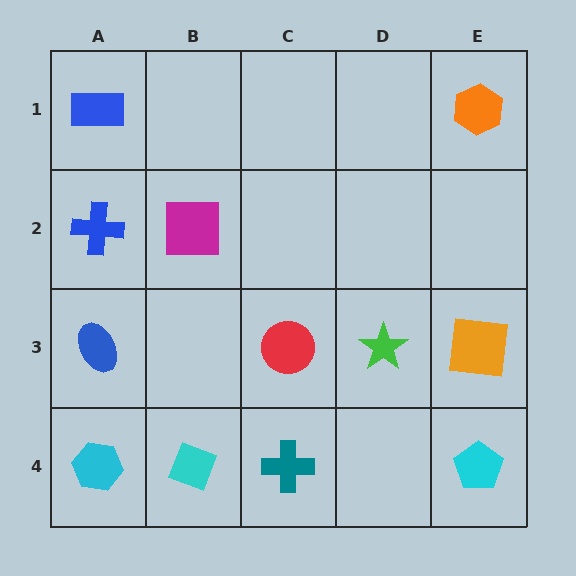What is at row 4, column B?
A cyan diamond.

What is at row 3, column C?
A red circle.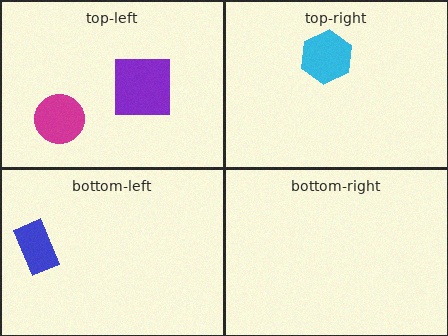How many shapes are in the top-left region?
2.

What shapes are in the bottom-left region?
The blue rectangle.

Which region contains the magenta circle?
The top-left region.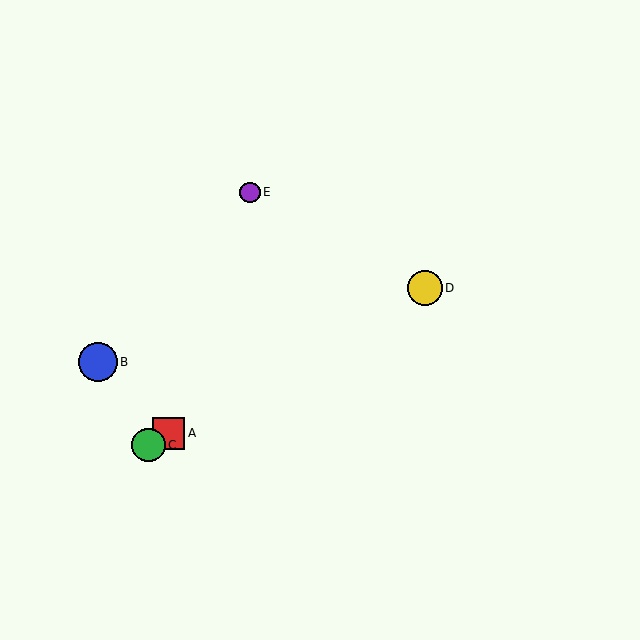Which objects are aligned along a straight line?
Objects A, C, D are aligned along a straight line.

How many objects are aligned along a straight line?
3 objects (A, C, D) are aligned along a straight line.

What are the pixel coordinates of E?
Object E is at (250, 192).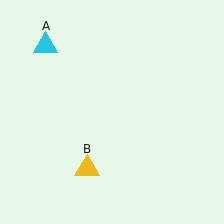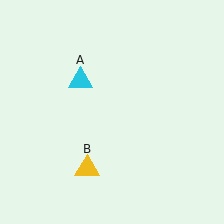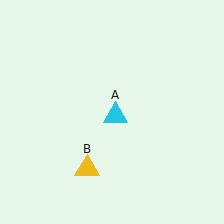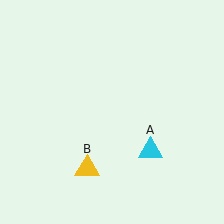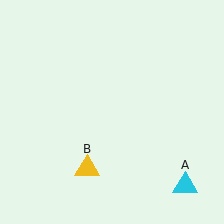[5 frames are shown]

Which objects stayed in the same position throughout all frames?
Yellow triangle (object B) remained stationary.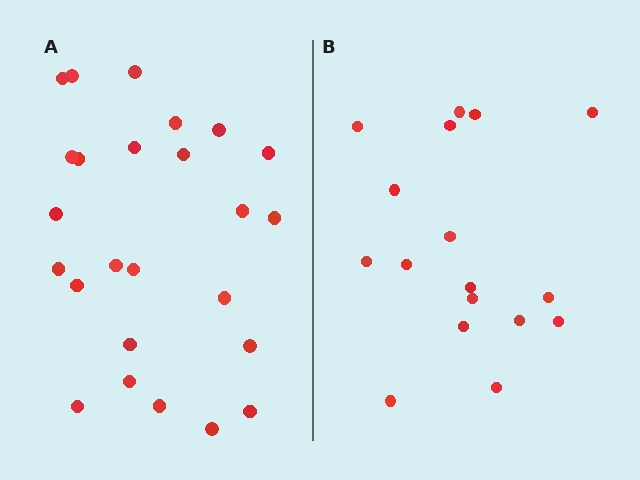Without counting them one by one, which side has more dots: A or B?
Region A (the left region) has more dots.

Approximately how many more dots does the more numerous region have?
Region A has roughly 8 or so more dots than region B.